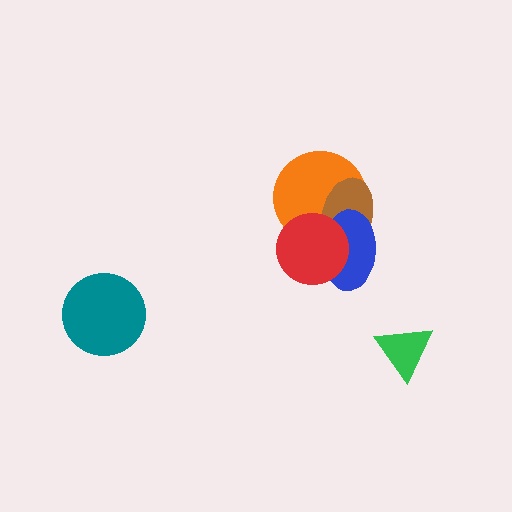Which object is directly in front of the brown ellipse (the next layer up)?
The blue ellipse is directly in front of the brown ellipse.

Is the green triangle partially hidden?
No, no other shape covers it.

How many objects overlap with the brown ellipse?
3 objects overlap with the brown ellipse.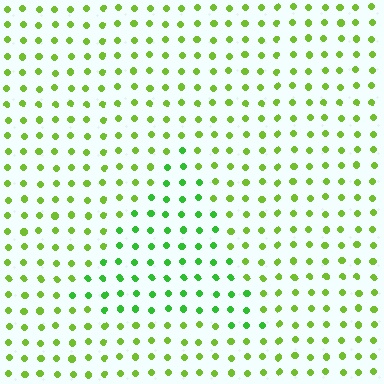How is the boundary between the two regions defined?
The boundary is defined purely by a slight shift in hue (about 29 degrees). Spacing, size, and orientation are identical on both sides.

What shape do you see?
I see a triangle.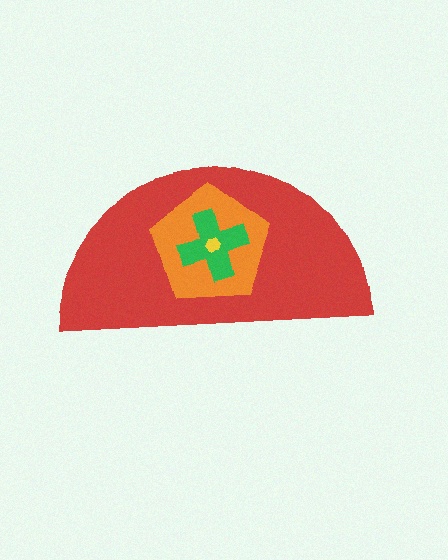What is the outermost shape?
The red semicircle.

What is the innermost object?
The yellow hexagon.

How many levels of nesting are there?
4.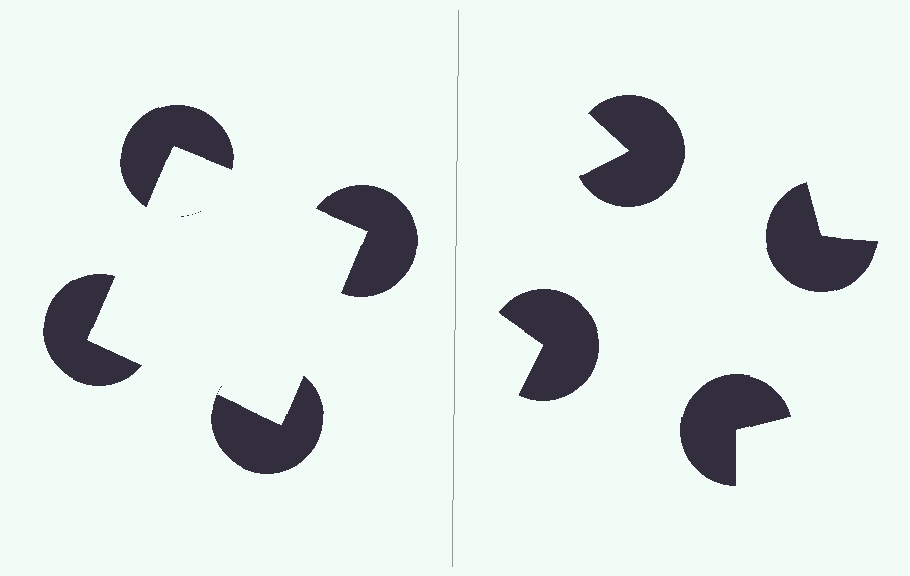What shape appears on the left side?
An illusory square.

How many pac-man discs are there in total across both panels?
8 — 4 on each side.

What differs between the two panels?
The pac-man discs are positioned identically on both sides; only the wedge orientations differ. On the left they align to a square; on the right they are misaligned.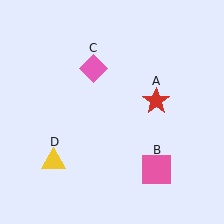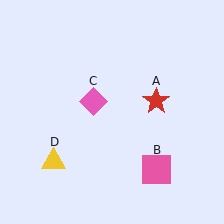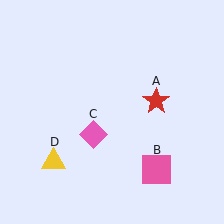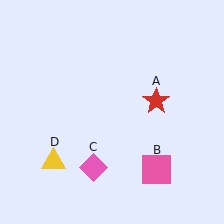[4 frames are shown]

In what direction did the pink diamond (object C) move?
The pink diamond (object C) moved down.